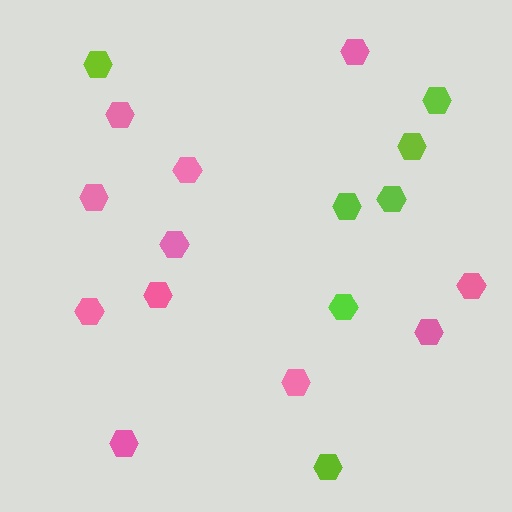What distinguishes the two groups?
There are 2 groups: one group of lime hexagons (7) and one group of pink hexagons (11).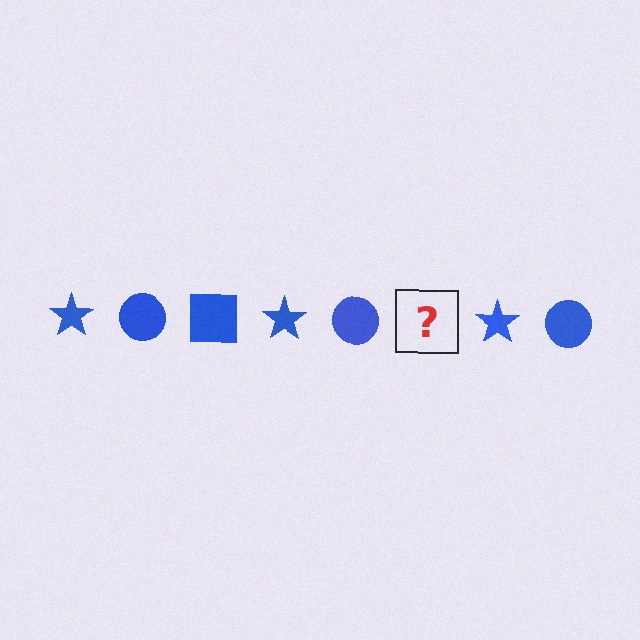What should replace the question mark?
The question mark should be replaced with a blue square.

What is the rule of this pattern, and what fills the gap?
The rule is that the pattern cycles through star, circle, square shapes in blue. The gap should be filled with a blue square.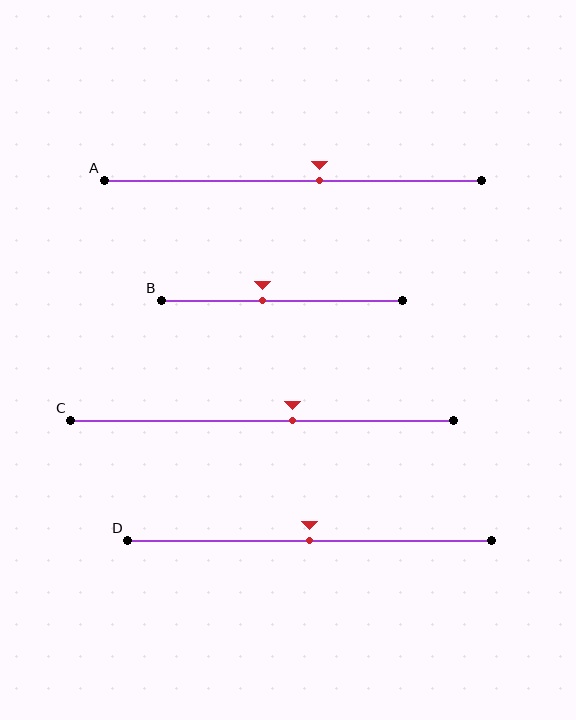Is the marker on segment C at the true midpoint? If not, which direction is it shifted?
No, the marker on segment C is shifted to the right by about 8% of the segment length.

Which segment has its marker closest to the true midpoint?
Segment D has its marker closest to the true midpoint.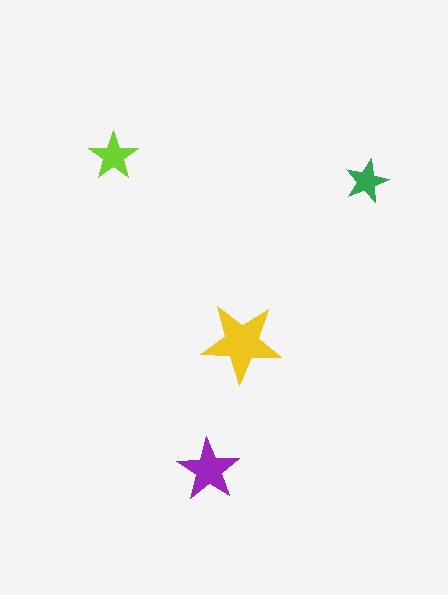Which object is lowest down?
The purple star is bottommost.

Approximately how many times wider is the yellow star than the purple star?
About 1.5 times wider.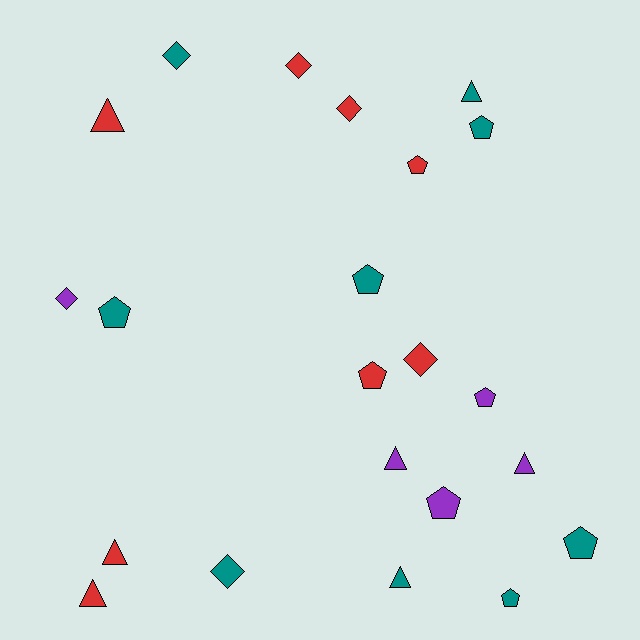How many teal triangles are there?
There are 2 teal triangles.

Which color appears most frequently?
Teal, with 9 objects.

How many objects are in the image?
There are 22 objects.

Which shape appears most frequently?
Pentagon, with 9 objects.